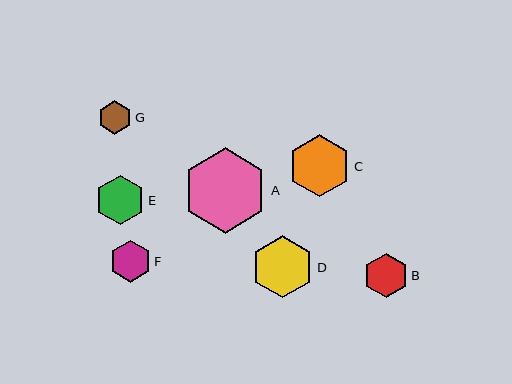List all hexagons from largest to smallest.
From largest to smallest: A, C, D, E, B, F, G.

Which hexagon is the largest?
Hexagon A is the largest with a size of approximately 85 pixels.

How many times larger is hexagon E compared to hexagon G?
Hexagon E is approximately 1.5 times the size of hexagon G.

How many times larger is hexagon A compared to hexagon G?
Hexagon A is approximately 2.6 times the size of hexagon G.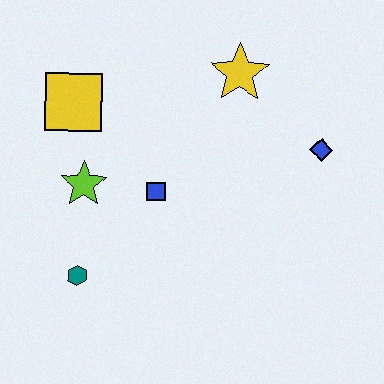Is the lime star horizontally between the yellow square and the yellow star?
Yes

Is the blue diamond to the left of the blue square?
No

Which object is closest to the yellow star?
The blue diamond is closest to the yellow star.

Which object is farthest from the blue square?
The blue diamond is farthest from the blue square.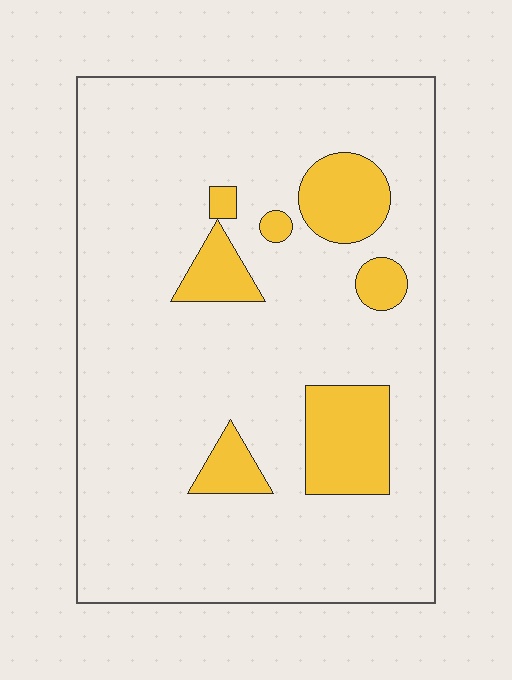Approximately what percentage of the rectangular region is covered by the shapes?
Approximately 15%.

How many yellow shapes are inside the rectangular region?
7.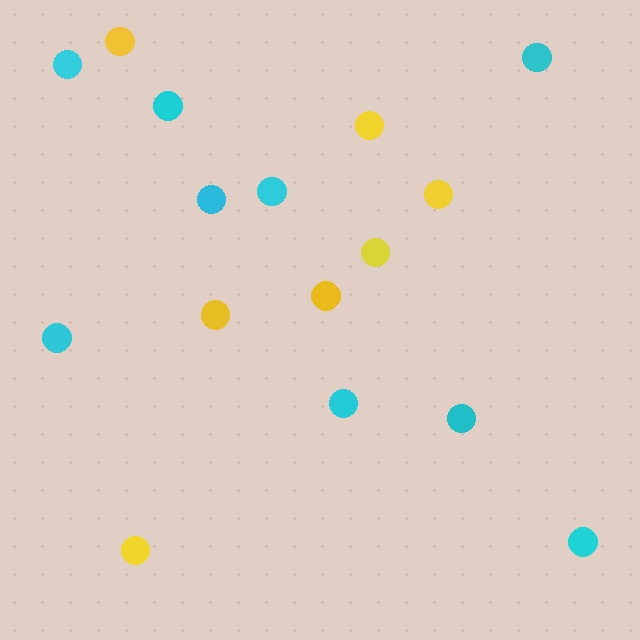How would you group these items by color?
There are 2 groups: one group of yellow circles (7) and one group of cyan circles (9).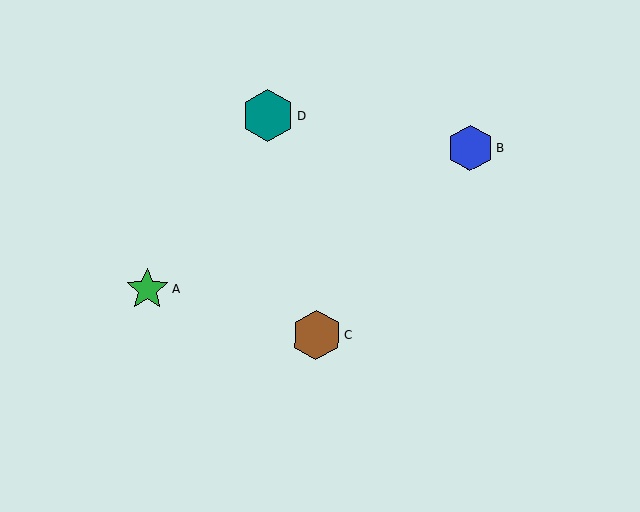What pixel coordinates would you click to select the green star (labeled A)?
Click at (147, 289) to select the green star A.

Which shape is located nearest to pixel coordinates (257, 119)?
The teal hexagon (labeled D) at (267, 115) is nearest to that location.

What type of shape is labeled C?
Shape C is a brown hexagon.